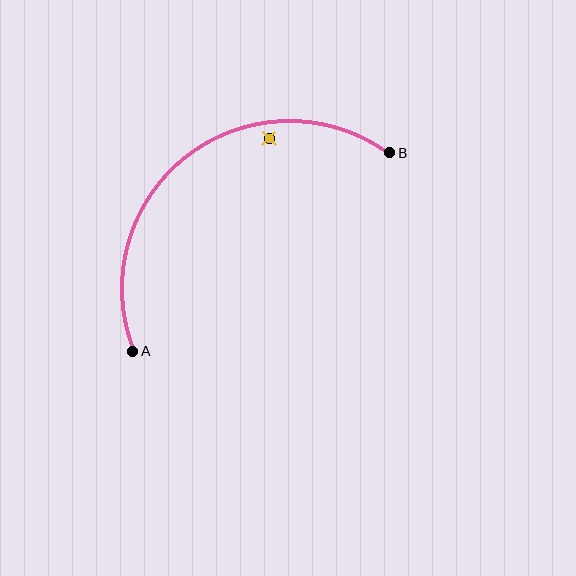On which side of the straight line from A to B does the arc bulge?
The arc bulges above and to the left of the straight line connecting A and B.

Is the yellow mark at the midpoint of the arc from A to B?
No — the yellow mark does not lie on the arc at all. It sits slightly inside the curve.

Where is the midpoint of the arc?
The arc midpoint is the point on the curve farthest from the straight line joining A and B. It sits above and to the left of that line.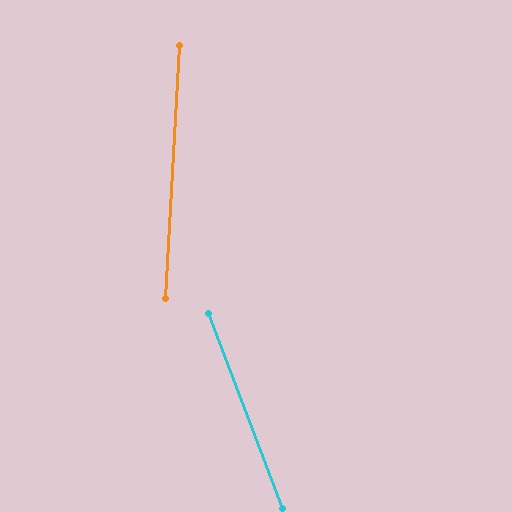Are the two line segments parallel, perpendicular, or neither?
Neither parallel nor perpendicular — they differ by about 24°.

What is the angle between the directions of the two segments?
Approximately 24 degrees.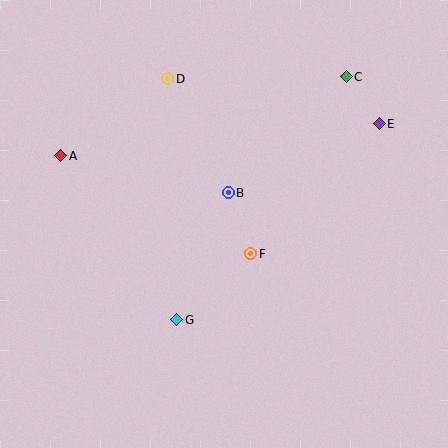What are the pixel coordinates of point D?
Point D is at (168, 79).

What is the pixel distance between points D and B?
The distance between D and B is 129 pixels.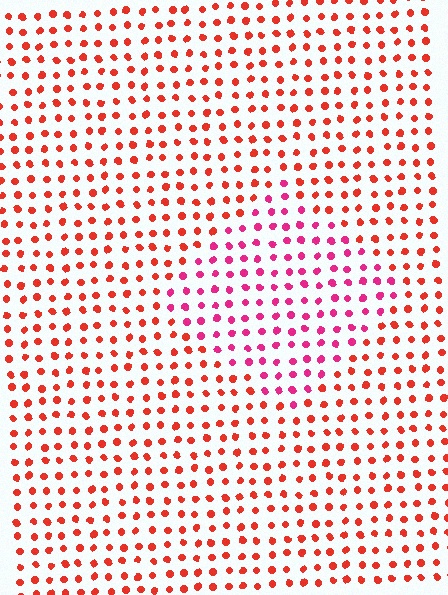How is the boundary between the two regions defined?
The boundary is defined purely by a slight shift in hue (about 35 degrees). Spacing, size, and orientation are identical on both sides.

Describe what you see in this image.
The image is filled with small red elements in a uniform arrangement. A diamond-shaped region is visible where the elements are tinted to a slightly different hue, forming a subtle color boundary.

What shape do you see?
I see a diamond.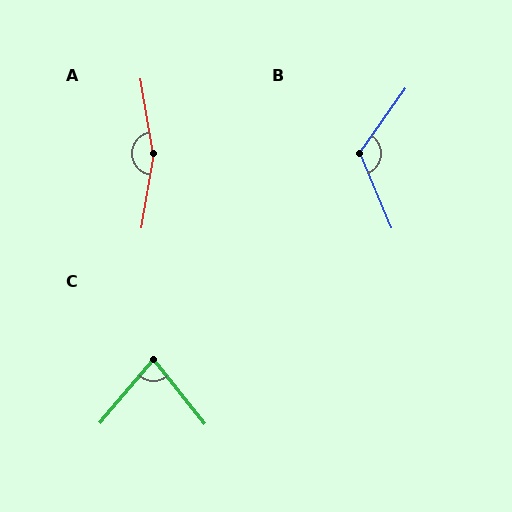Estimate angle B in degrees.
Approximately 122 degrees.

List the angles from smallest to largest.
C (79°), B (122°), A (161°).